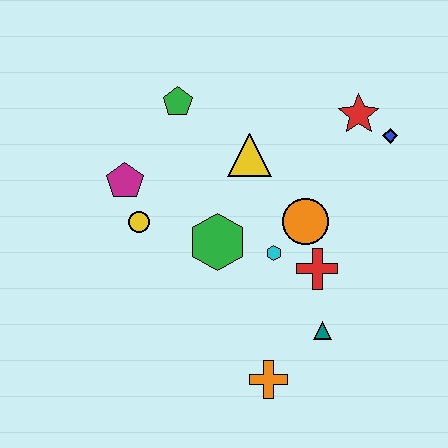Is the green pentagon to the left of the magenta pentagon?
No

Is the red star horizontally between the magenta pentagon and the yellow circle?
No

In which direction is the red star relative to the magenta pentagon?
The red star is to the right of the magenta pentagon.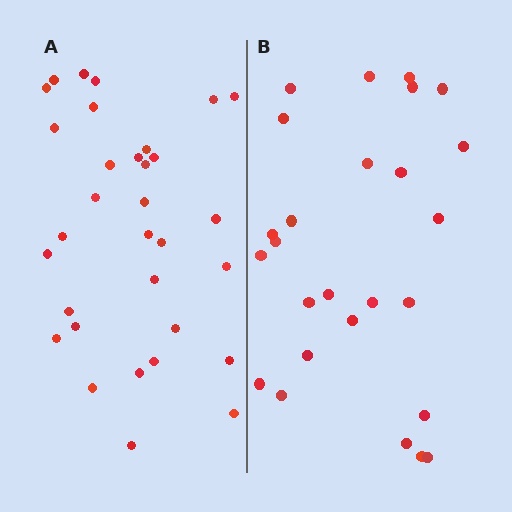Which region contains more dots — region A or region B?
Region A (the left region) has more dots.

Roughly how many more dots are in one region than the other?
Region A has about 6 more dots than region B.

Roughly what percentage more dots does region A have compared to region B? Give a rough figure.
About 25% more.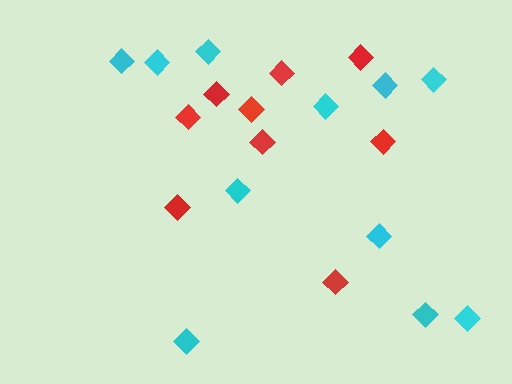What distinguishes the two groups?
There are 2 groups: one group of red diamonds (9) and one group of cyan diamonds (11).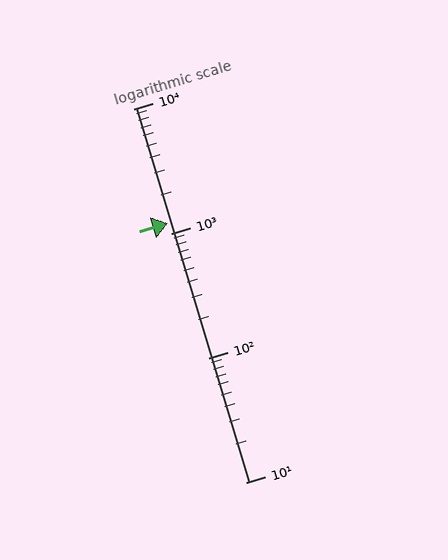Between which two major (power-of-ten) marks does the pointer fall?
The pointer is between 1000 and 10000.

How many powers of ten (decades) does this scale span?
The scale spans 3 decades, from 10 to 10000.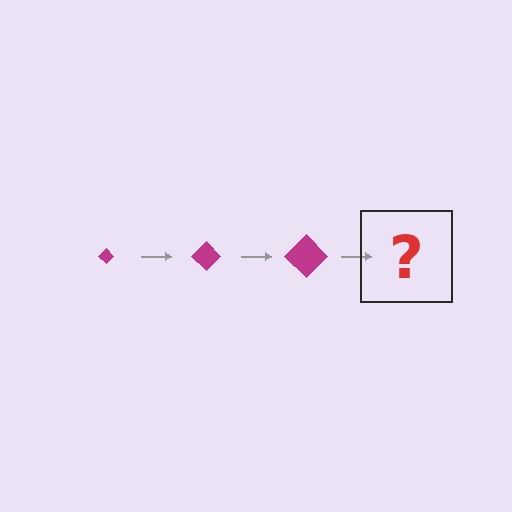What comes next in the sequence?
The next element should be a magenta diamond, larger than the previous one.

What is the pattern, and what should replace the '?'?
The pattern is that the diamond gets progressively larger each step. The '?' should be a magenta diamond, larger than the previous one.